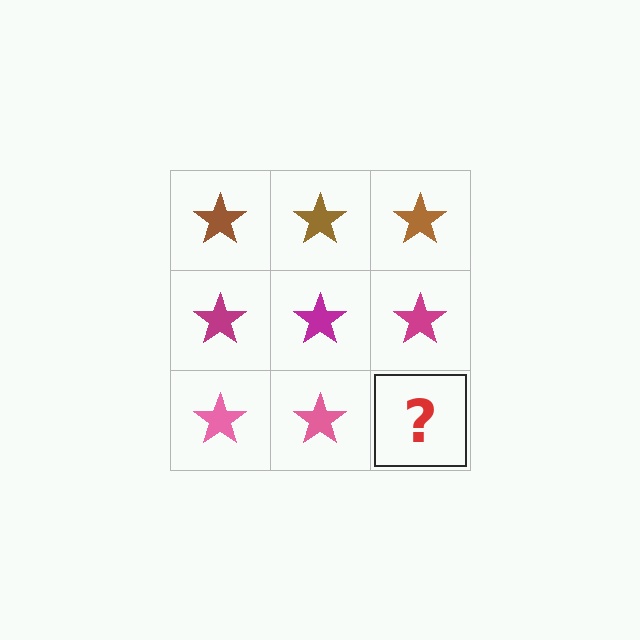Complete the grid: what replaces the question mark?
The question mark should be replaced with a pink star.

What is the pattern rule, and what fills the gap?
The rule is that each row has a consistent color. The gap should be filled with a pink star.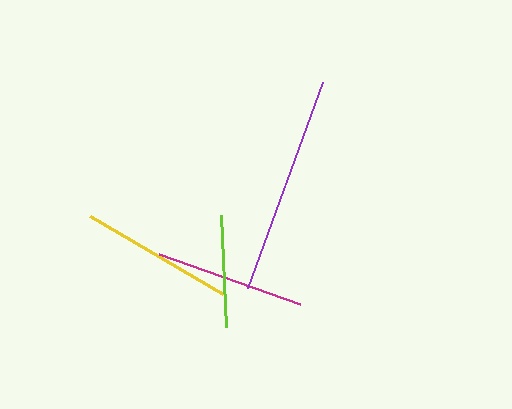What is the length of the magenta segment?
The magenta segment is approximately 150 pixels long.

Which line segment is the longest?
The purple line is the longest at approximately 219 pixels.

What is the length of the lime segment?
The lime segment is approximately 112 pixels long.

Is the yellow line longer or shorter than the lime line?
The yellow line is longer than the lime line.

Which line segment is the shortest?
The lime line is the shortest at approximately 112 pixels.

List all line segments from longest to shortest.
From longest to shortest: purple, yellow, magenta, lime.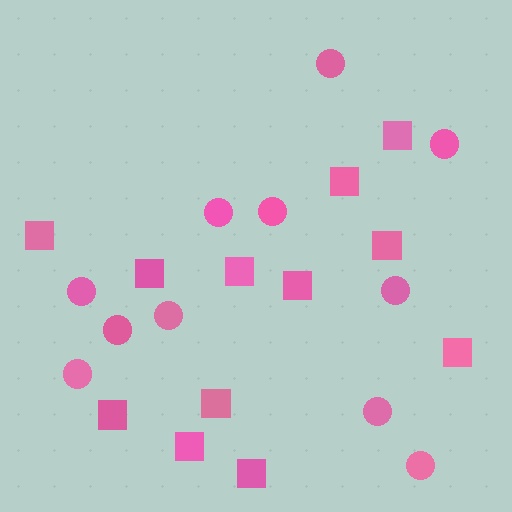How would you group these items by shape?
There are 2 groups: one group of squares (12) and one group of circles (11).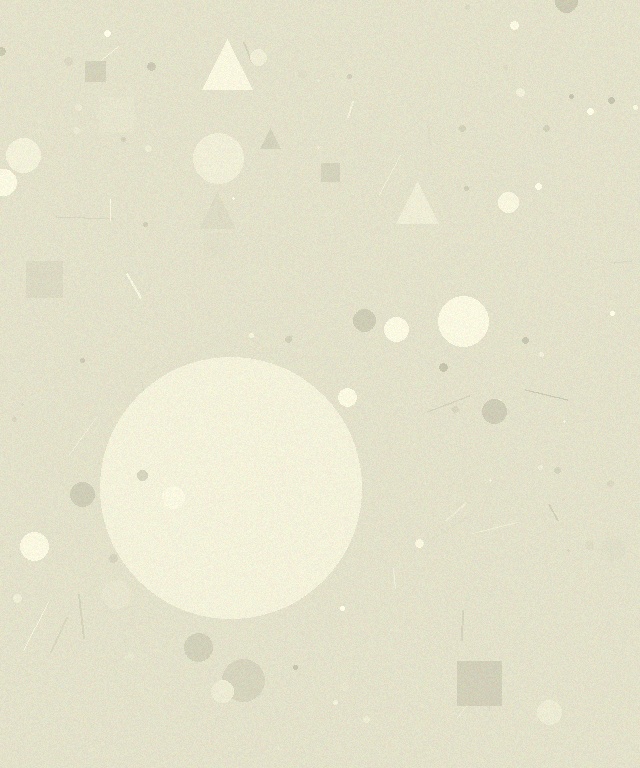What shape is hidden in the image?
A circle is hidden in the image.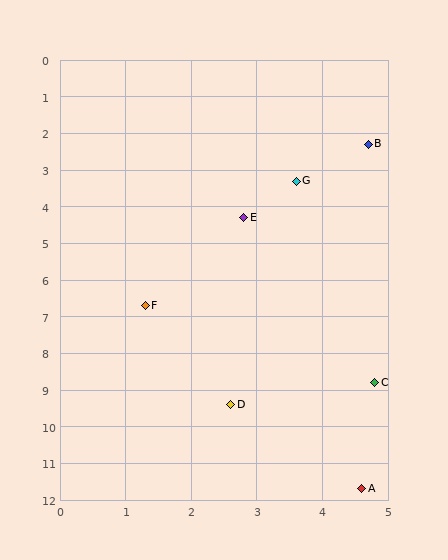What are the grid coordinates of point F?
Point F is at approximately (1.3, 6.7).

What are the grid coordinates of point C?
Point C is at approximately (4.8, 8.8).